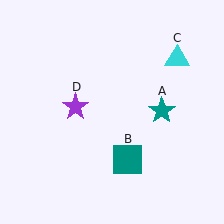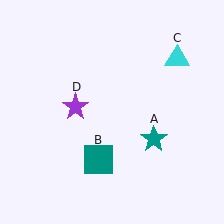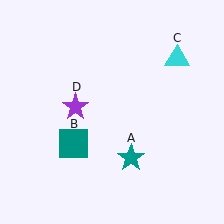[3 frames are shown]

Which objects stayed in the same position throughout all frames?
Cyan triangle (object C) and purple star (object D) remained stationary.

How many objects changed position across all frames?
2 objects changed position: teal star (object A), teal square (object B).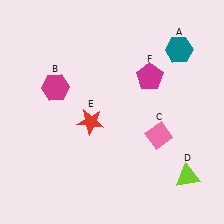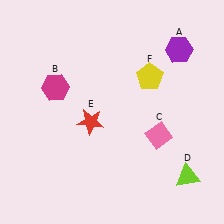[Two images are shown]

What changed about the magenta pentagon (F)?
In Image 1, F is magenta. In Image 2, it changed to yellow.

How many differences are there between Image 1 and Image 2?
There are 2 differences between the two images.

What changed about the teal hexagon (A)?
In Image 1, A is teal. In Image 2, it changed to purple.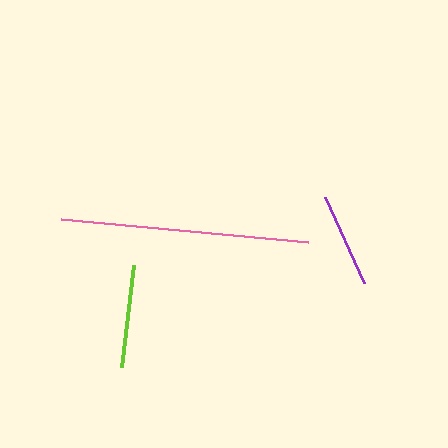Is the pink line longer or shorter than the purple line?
The pink line is longer than the purple line.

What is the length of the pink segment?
The pink segment is approximately 248 pixels long.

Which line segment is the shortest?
The purple line is the shortest at approximately 95 pixels.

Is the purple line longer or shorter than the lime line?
The lime line is longer than the purple line.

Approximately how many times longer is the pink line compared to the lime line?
The pink line is approximately 2.4 times the length of the lime line.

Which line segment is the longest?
The pink line is the longest at approximately 248 pixels.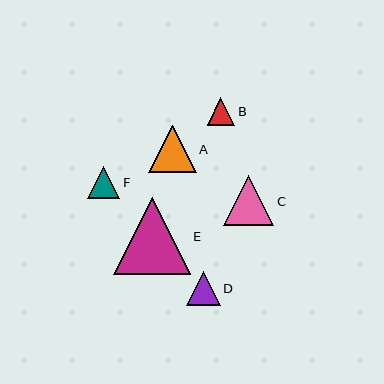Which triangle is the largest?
Triangle E is the largest with a size of approximately 77 pixels.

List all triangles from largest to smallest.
From largest to smallest: E, C, A, D, F, B.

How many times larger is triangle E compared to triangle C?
Triangle E is approximately 1.5 times the size of triangle C.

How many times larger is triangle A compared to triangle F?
Triangle A is approximately 1.5 times the size of triangle F.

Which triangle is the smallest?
Triangle B is the smallest with a size of approximately 28 pixels.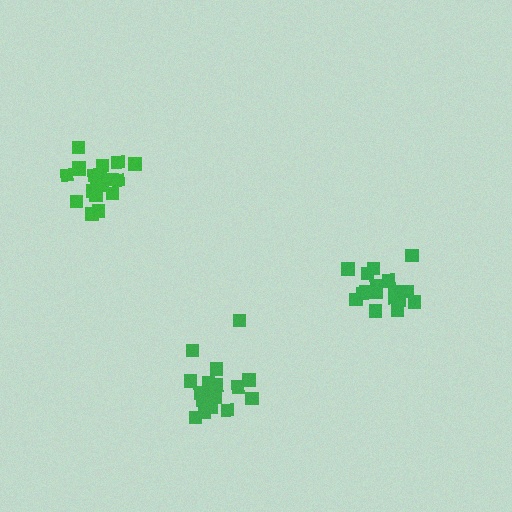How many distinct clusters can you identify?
There are 3 distinct clusters.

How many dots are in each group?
Group 1: 20 dots, Group 2: 17 dots, Group 3: 18 dots (55 total).